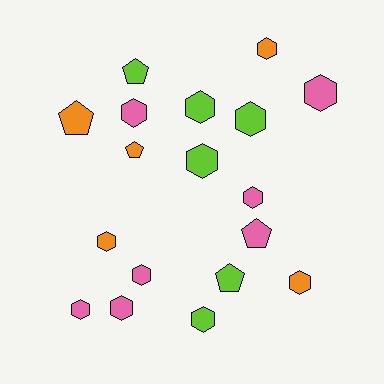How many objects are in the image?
There are 18 objects.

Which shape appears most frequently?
Hexagon, with 13 objects.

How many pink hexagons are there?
There are 6 pink hexagons.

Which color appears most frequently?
Pink, with 7 objects.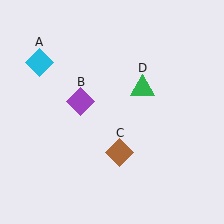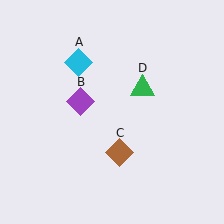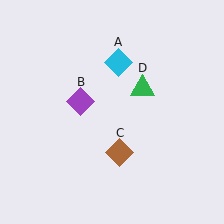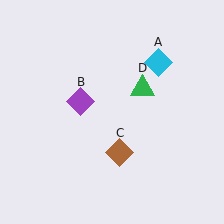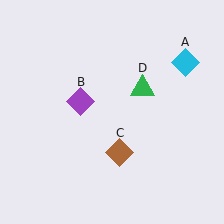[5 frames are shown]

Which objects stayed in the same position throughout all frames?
Purple diamond (object B) and brown diamond (object C) and green triangle (object D) remained stationary.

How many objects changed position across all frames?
1 object changed position: cyan diamond (object A).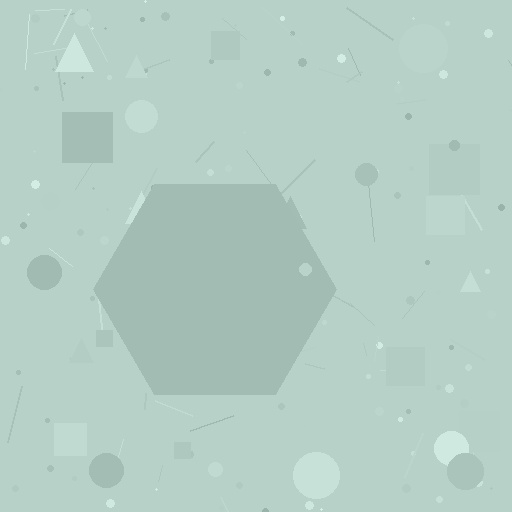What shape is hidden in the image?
A hexagon is hidden in the image.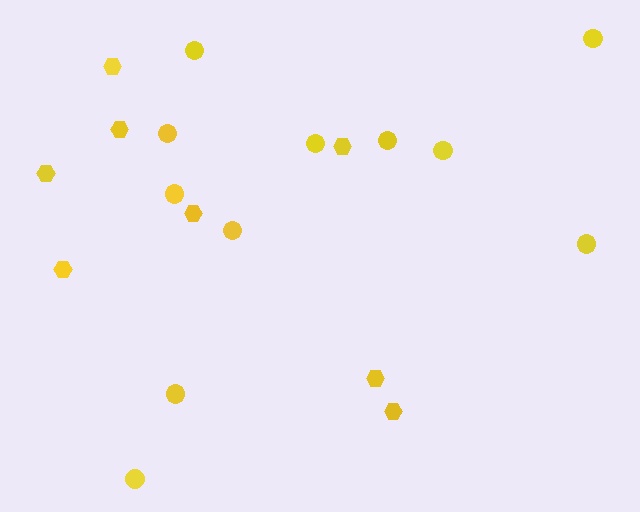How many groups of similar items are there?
There are 2 groups: one group of circles (11) and one group of hexagons (8).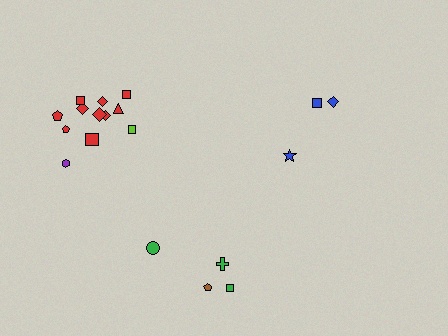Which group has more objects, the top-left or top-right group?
The top-left group.